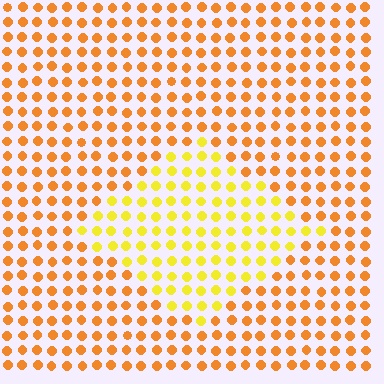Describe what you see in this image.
The image is filled with small orange elements in a uniform arrangement. A diamond-shaped region is visible where the elements are tinted to a slightly different hue, forming a subtle color boundary.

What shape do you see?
I see a diamond.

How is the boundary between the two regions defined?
The boundary is defined purely by a slight shift in hue (about 31 degrees). Spacing, size, and orientation are identical on both sides.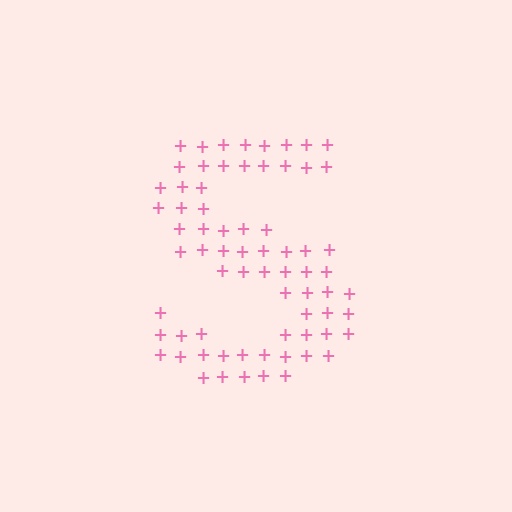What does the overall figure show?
The overall figure shows the letter S.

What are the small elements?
The small elements are plus signs.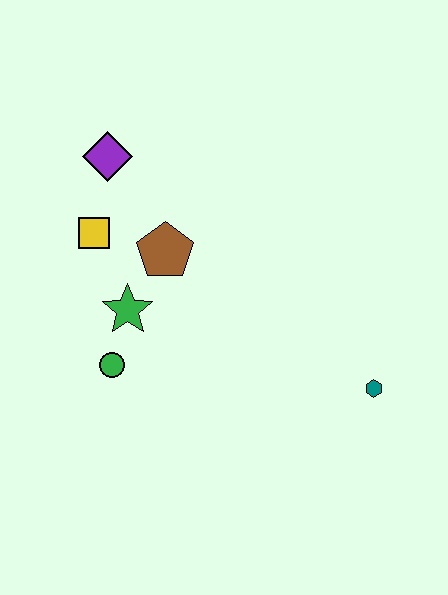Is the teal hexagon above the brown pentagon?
No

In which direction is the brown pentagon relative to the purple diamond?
The brown pentagon is below the purple diamond.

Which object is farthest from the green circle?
The teal hexagon is farthest from the green circle.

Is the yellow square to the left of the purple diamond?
Yes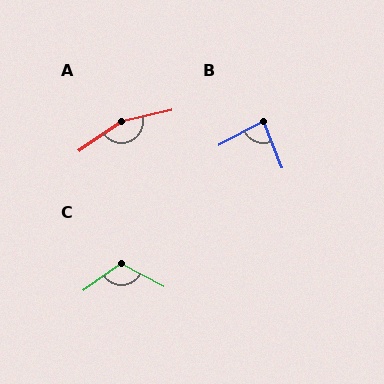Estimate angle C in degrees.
Approximately 117 degrees.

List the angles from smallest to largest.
B (84°), C (117°), A (159°).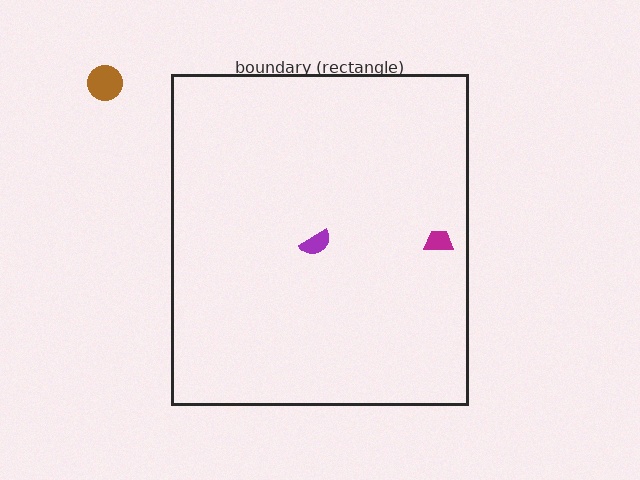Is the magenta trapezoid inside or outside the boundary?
Inside.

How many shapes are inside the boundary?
2 inside, 1 outside.